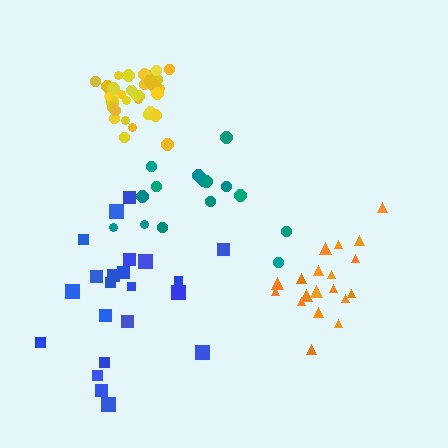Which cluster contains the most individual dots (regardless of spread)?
Yellow (35).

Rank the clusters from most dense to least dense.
yellow, orange, blue, teal.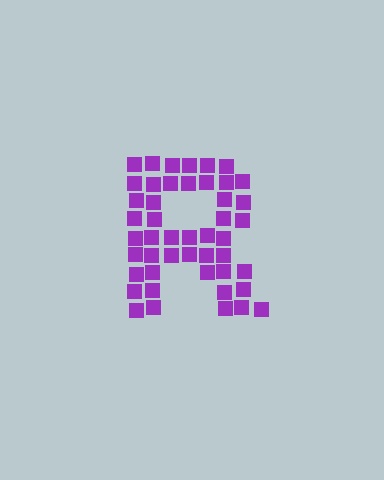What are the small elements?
The small elements are squares.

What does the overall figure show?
The overall figure shows the letter R.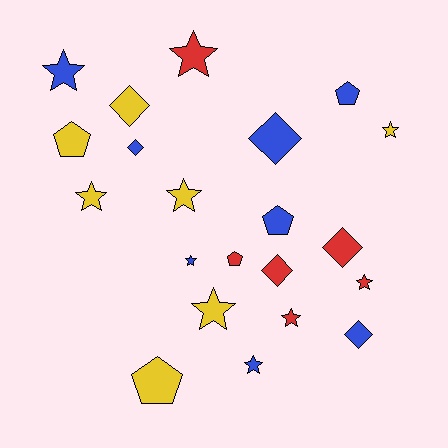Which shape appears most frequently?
Star, with 10 objects.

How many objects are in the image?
There are 21 objects.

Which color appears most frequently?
Blue, with 8 objects.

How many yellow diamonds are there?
There is 1 yellow diamond.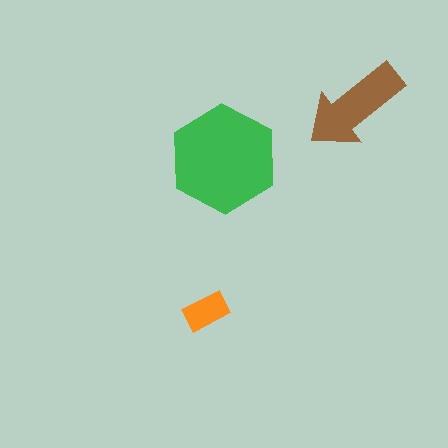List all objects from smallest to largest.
The orange rectangle, the brown arrow, the green hexagon.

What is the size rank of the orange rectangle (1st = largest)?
3rd.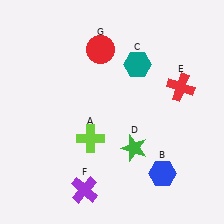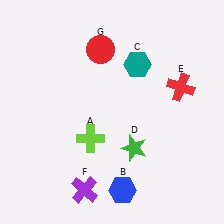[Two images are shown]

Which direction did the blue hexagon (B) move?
The blue hexagon (B) moved left.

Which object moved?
The blue hexagon (B) moved left.